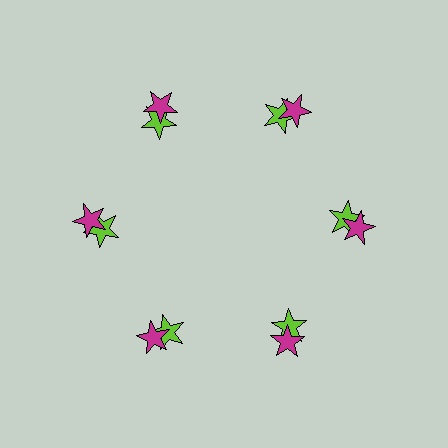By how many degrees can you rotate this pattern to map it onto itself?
The pattern maps onto itself every 60 degrees of rotation.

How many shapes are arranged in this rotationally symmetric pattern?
There are 12 shapes, arranged in 6 groups of 2.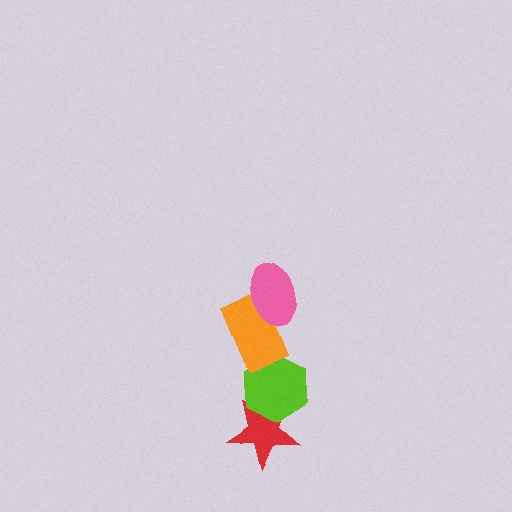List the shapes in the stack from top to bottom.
From top to bottom: the pink ellipse, the orange rectangle, the lime hexagon, the red star.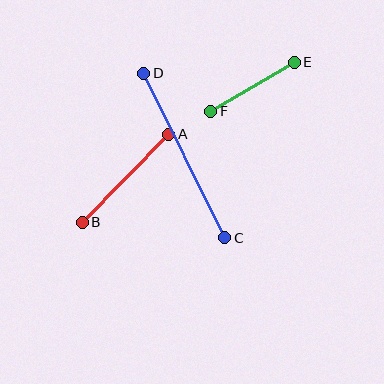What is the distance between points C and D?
The distance is approximately 184 pixels.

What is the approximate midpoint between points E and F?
The midpoint is at approximately (252, 87) pixels.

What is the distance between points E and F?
The distance is approximately 97 pixels.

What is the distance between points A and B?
The distance is approximately 124 pixels.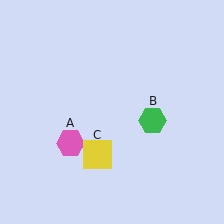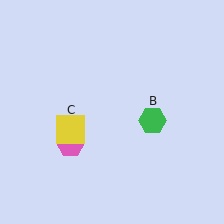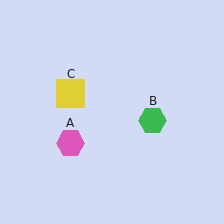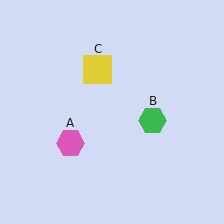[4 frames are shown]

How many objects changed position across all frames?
1 object changed position: yellow square (object C).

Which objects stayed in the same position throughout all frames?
Pink hexagon (object A) and green hexagon (object B) remained stationary.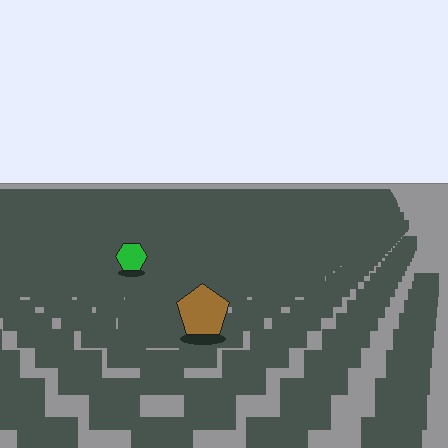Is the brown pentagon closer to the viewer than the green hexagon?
Yes. The brown pentagon is closer — you can tell from the texture gradient: the ground texture is coarser near it.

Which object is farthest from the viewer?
The green hexagon is farthest from the viewer. It appears smaller and the ground texture around it is denser.